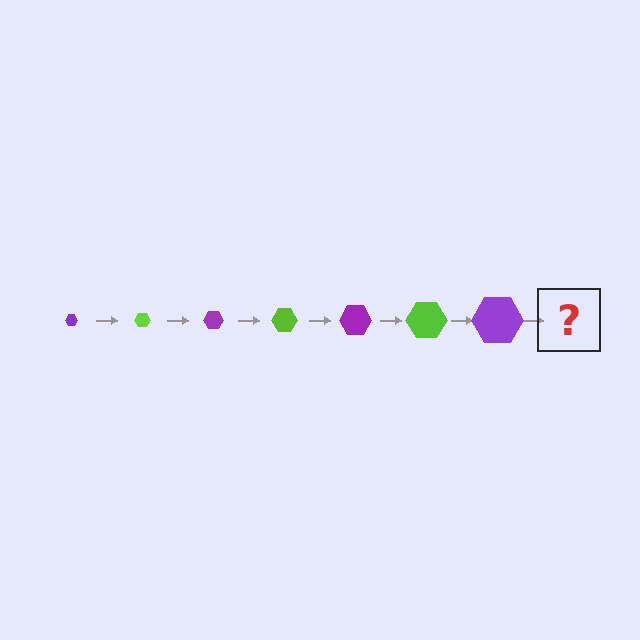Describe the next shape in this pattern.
It should be a lime hexagon, larger than the previous one.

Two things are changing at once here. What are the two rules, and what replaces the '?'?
The two rules are that the hexagon grows larger each step and the color cycles through purple and lime. The '?' should be a lime hexagon, larger than the previous one.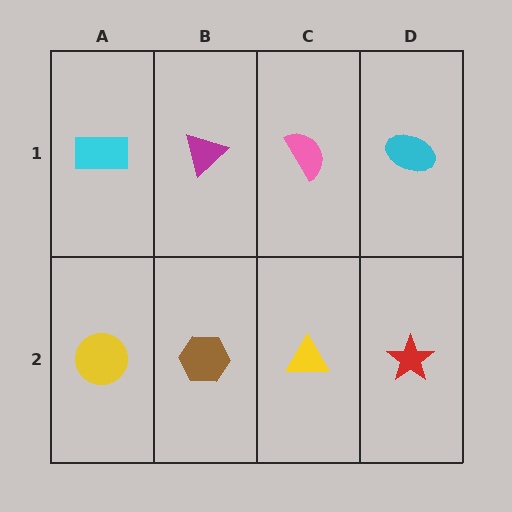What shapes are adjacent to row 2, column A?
A cyan rectangle (row 1, column A), a brown hexagon (row 2, column B).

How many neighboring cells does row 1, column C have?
3.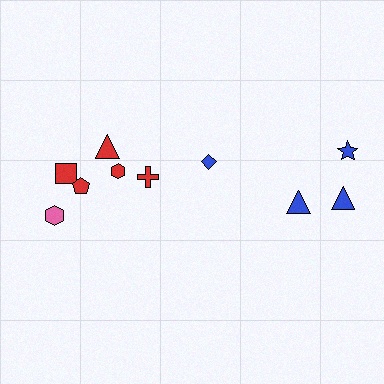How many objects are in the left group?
There are 6 objects.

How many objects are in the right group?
There are 4 objects.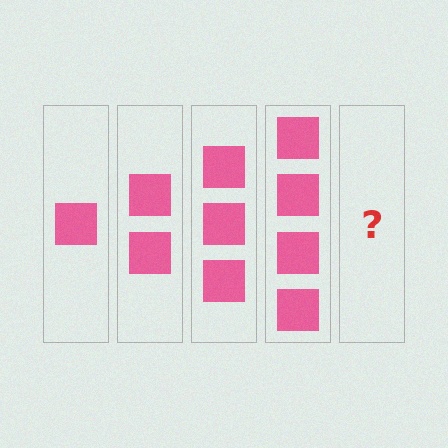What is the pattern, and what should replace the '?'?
The pattern is that each step adds one more square. The '?' should be 5 squares.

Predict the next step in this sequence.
The next step is 5 squares.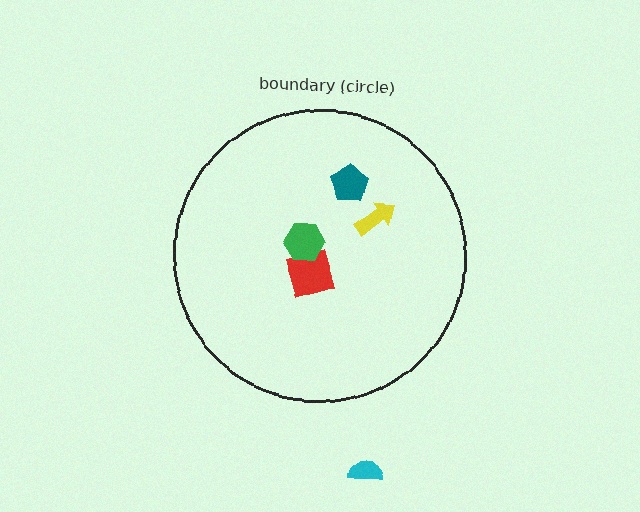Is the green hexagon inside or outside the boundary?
Inside.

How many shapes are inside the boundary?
4 inside, 1 outside.